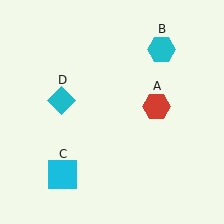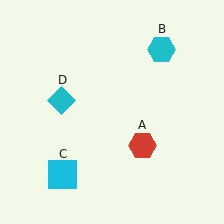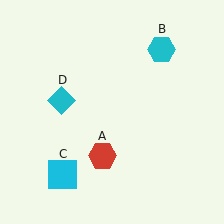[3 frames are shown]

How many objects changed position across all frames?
1 object changed position: red hexagon (object A).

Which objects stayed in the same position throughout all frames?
Cyan hexagon (object B) and cyan square (object C) and cyan diamond (object D) remained stationary.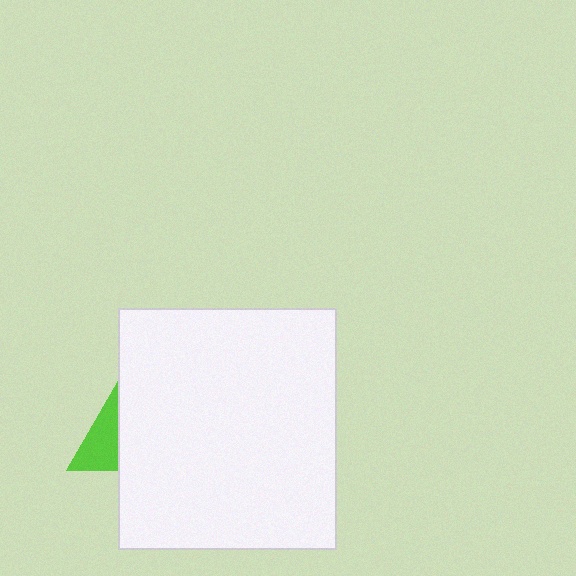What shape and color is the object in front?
The object in front is a white rectangle.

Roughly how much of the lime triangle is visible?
A small part of it is visible (roughly 38%).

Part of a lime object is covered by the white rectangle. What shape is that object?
It is a triangle.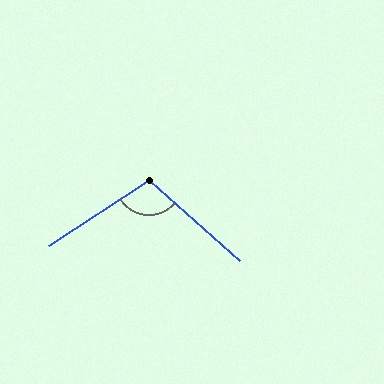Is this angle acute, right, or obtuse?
It is obtuse.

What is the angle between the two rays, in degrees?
Approximately 106 degrees.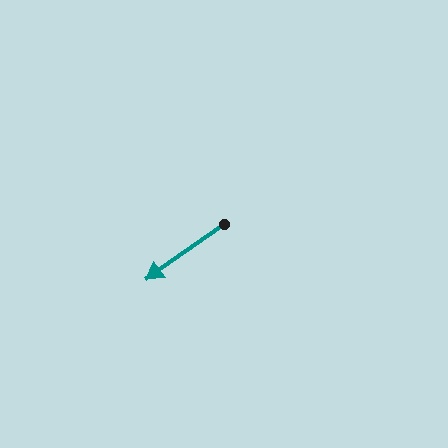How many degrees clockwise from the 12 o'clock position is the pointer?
Approximately 235 degrees.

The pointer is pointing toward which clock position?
Roughly 8 o'clock.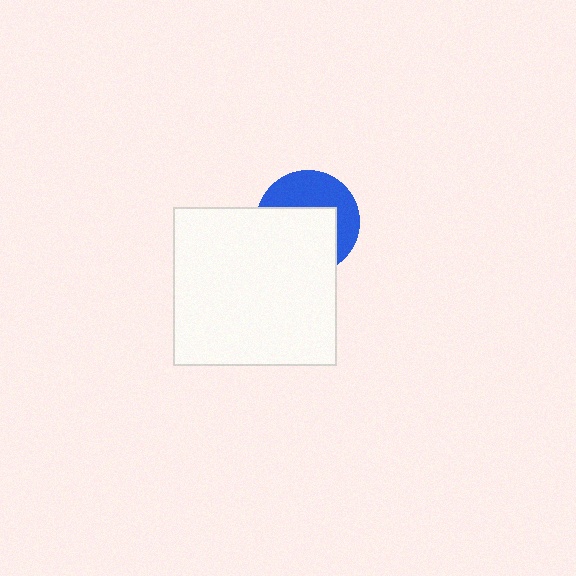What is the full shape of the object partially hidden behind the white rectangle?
The partially hidden object is a blue circle.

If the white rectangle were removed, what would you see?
You would see the complete blue circle.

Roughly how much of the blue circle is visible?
A small part of it is visible (roughly 44%).